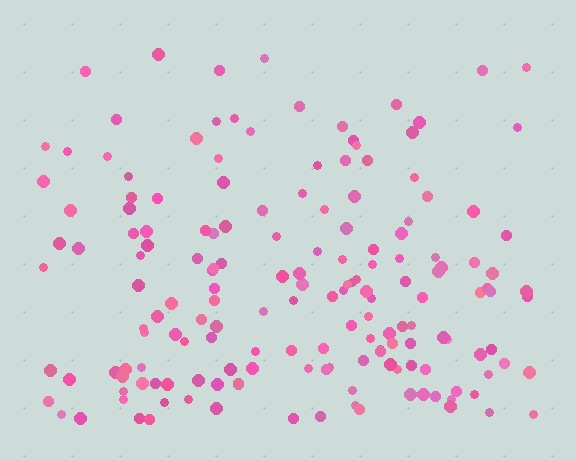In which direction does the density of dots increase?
From top to bottom, with the bottom side densest.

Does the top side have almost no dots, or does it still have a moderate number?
Still a moderate number, just noticeably fewer than the bottom.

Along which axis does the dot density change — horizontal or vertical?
Vertical.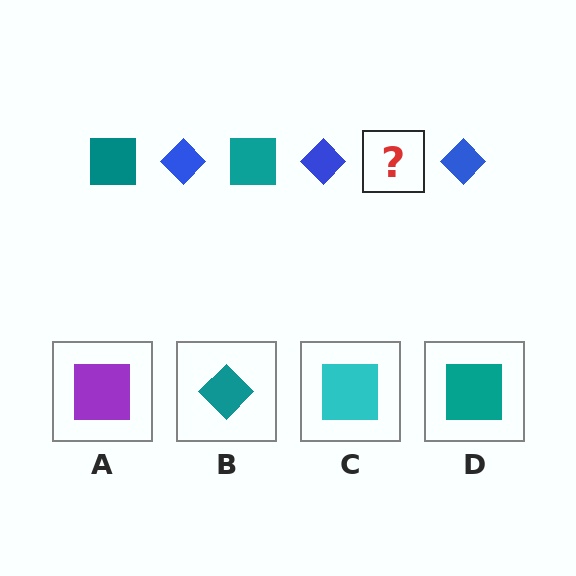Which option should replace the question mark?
Option D.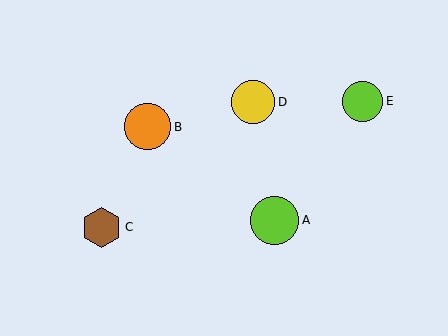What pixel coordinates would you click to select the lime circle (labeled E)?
Click at (362, 101) to select the lime circle E.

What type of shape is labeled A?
Shape A is a lime circle.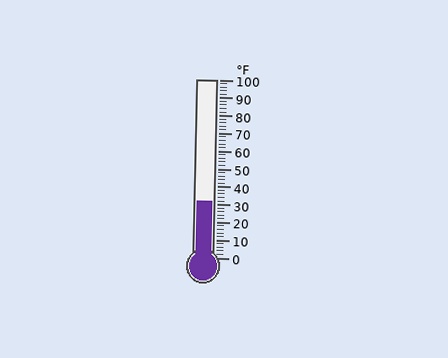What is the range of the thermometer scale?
The thermometer scale ranges from 0°F to 100°F.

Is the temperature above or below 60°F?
The temperature is below 60°F.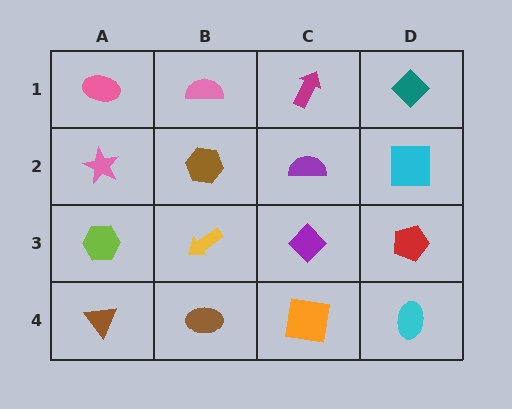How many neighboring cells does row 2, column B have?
4.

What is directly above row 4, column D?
A red pentagon.